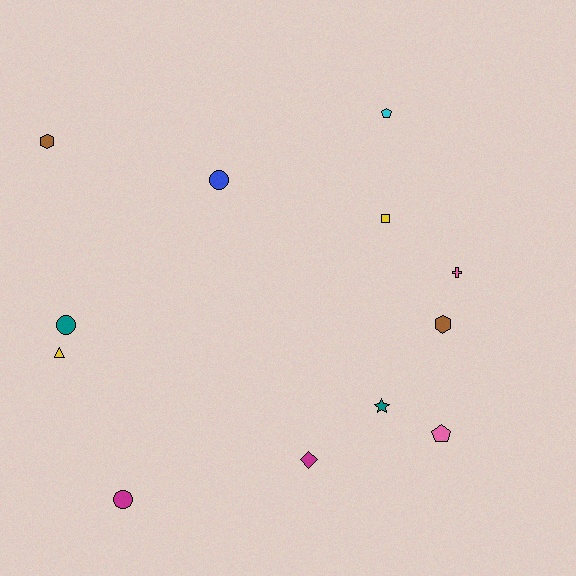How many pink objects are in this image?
There are 2 pink objects.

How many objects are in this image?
There are 12 objects.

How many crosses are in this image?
There is 1 cross.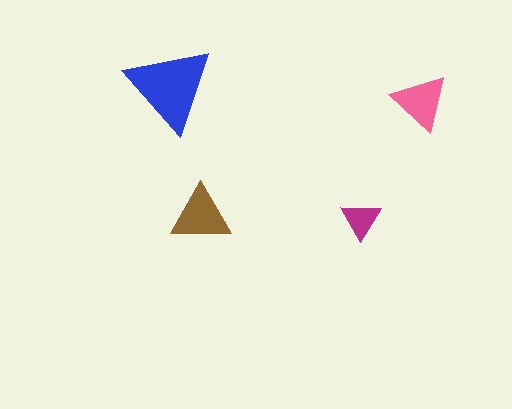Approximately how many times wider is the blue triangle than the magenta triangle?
About 2 times wider.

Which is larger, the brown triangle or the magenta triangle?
The brown one.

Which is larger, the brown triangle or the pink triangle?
The brown one.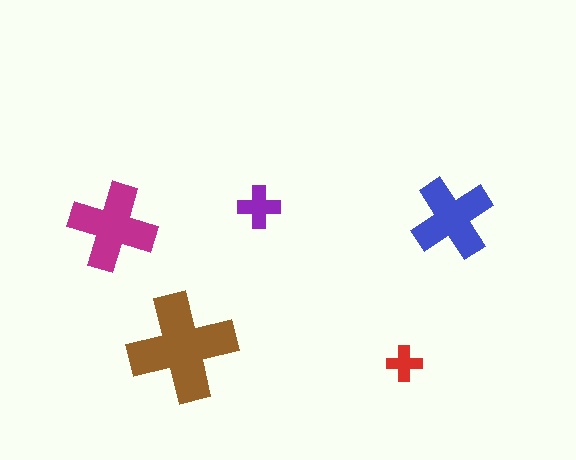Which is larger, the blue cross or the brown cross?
The brown one.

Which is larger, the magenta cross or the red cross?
The magenta one.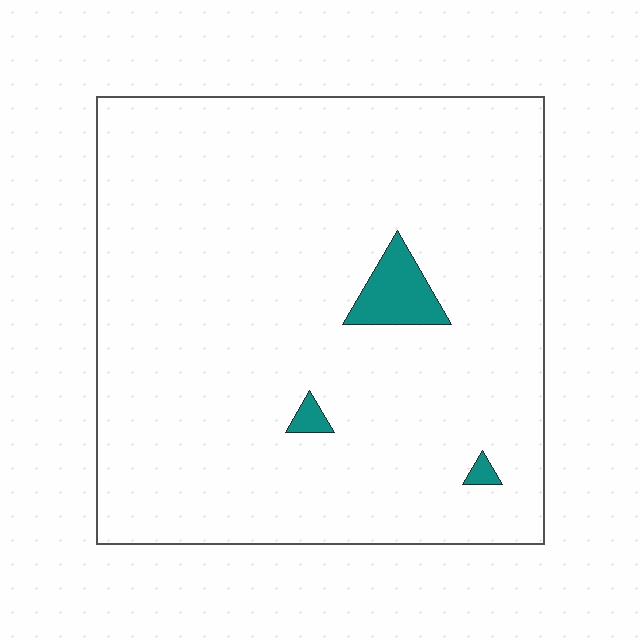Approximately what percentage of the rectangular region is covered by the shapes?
Approximately 5%.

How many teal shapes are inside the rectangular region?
3.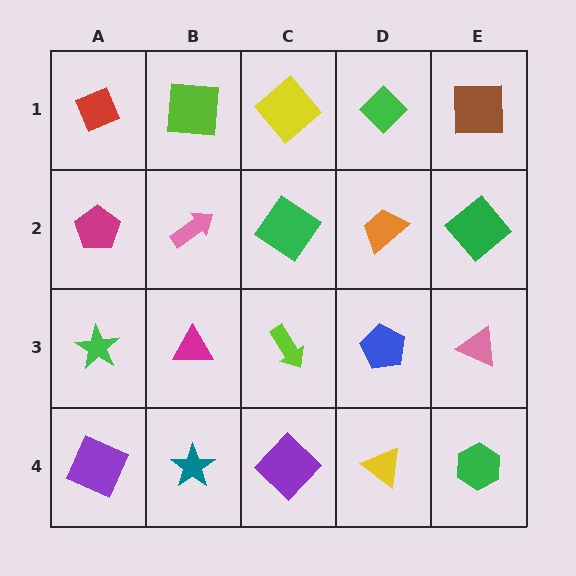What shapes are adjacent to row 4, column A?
A green star (row 3, column A), a teal star (row 4, column B).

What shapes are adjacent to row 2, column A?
A red diamond (row 1, column A), a green star (row 3, column A), a pink arrow (row 2, column B).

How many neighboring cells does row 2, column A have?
3.